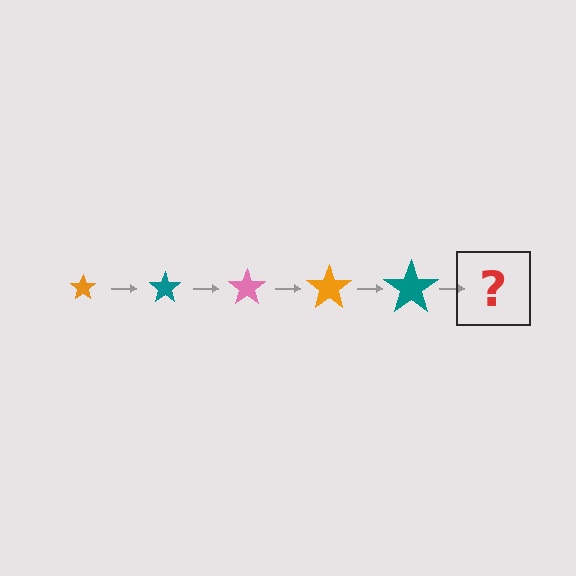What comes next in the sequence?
The next element should be a pink star, larger than the previous one.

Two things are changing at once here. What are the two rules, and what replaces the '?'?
The two rules are that the star grows larger each step and the color cycles through orange, teal, and pink. The '?' should be a pink star, larger than the previous one.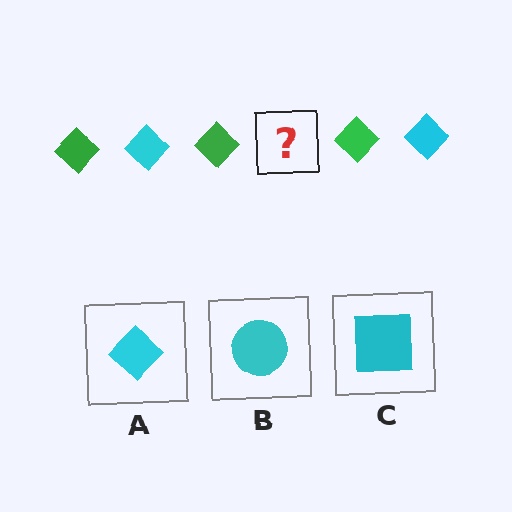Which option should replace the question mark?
Option A.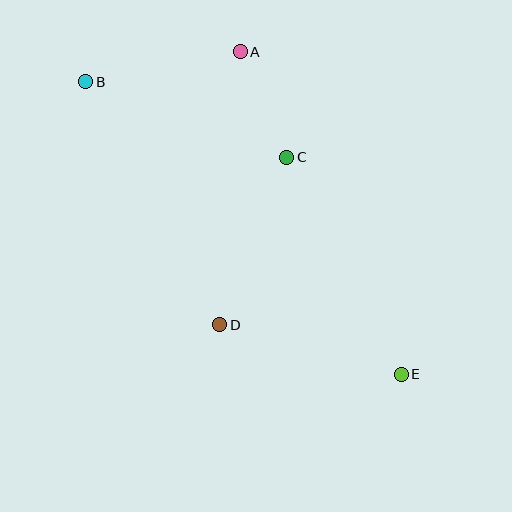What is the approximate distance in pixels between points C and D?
The distance between C and D is approximately 180 pixels.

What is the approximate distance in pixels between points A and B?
The distance between A and B is approximately 157 pixels.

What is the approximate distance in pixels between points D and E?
The distance between D and E is approximately 188 pixels.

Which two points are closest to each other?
Points A and C are closest to each other.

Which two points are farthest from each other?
Points B and E are farthest from each other.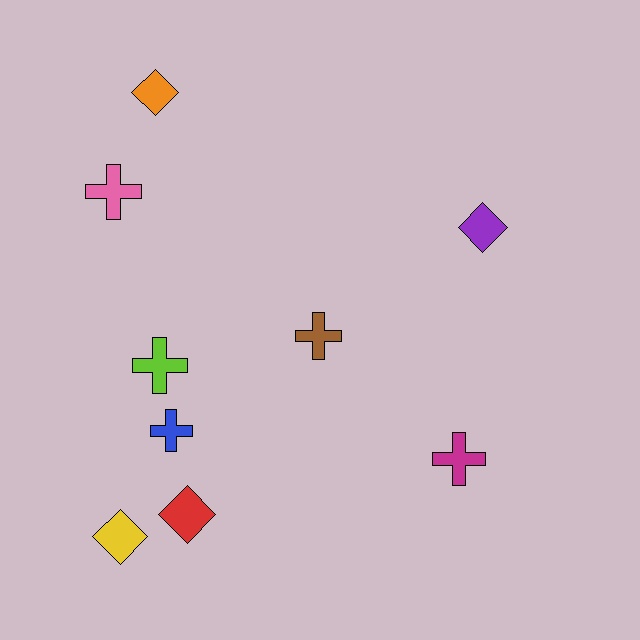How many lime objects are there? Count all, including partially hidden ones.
There is 1 lime object.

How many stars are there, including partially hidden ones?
There are no stars.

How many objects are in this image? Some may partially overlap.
There are 9 objects.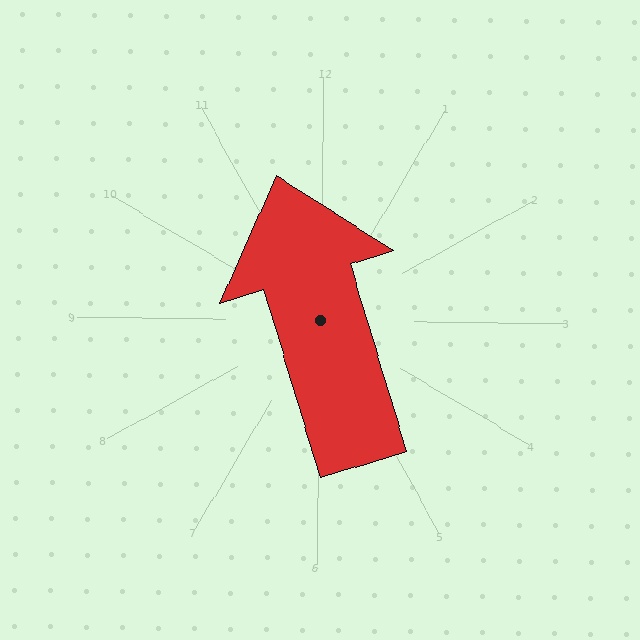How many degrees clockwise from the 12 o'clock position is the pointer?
Approximately 342 degrees.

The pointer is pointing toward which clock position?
Roughly 11 o'clock.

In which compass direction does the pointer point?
North.